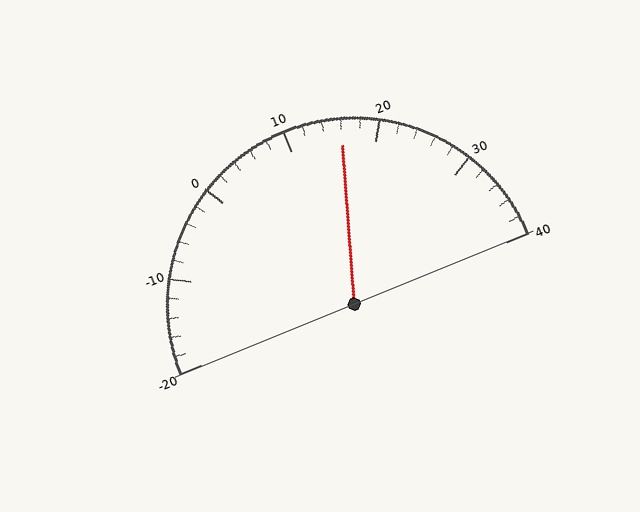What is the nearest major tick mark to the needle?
The nearest major tick mark is 20.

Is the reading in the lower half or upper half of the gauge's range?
The reading is in the upper half of the range (-20 to 40).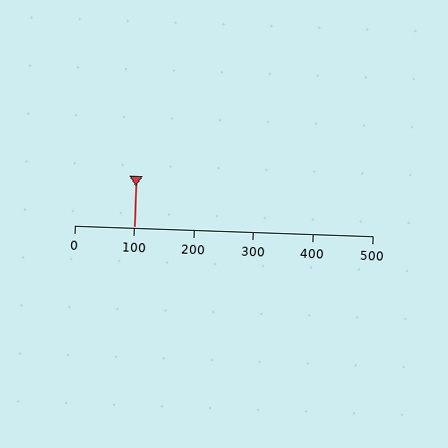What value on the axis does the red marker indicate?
The marker indicates approximately 100.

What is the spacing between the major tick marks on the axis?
The major ticks are spaced 100 apart.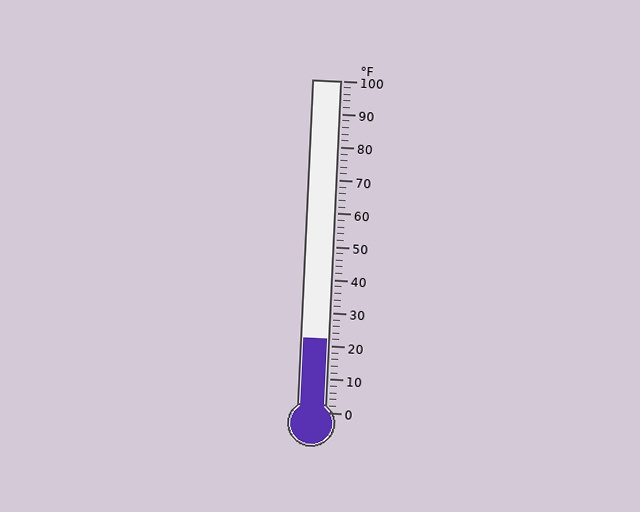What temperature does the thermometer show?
The thermometer shows approximately 22°F.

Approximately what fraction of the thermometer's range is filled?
The thermometer is filled to approximately 20% of its range.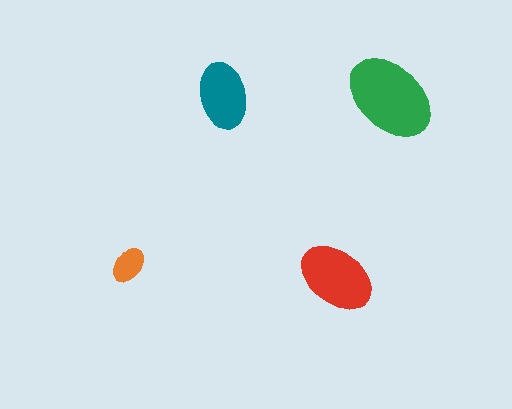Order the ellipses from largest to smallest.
the green one, the red one, the teal one, the orange one.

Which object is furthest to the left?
The orange ellipse is leftmost.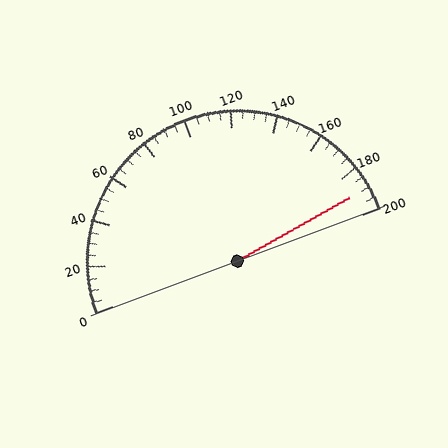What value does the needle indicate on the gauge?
The needle indicates approximately 190.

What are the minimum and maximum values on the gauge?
The gauge ranges from 0 to 200.